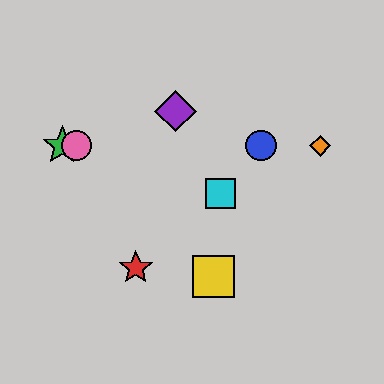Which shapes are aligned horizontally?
The blue circle, the green star, the orange diamond, the pink circle are aligned horizontally.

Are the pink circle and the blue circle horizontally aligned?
Yes, both are at y≈146.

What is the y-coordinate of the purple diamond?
The purple diamond is at y≈111.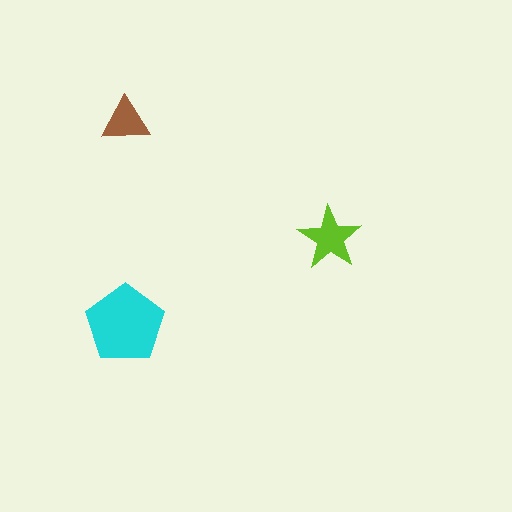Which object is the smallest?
The brown triangle.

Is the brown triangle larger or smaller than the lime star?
Smaller.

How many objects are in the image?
There are 3 objects in the image.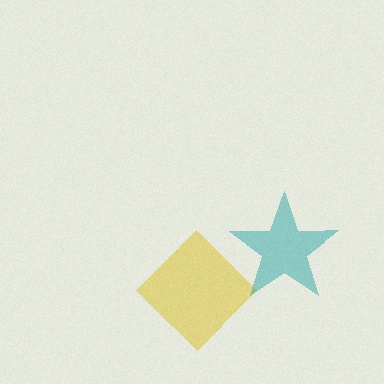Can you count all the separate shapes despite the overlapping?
Yes, there are 2 separate shapes.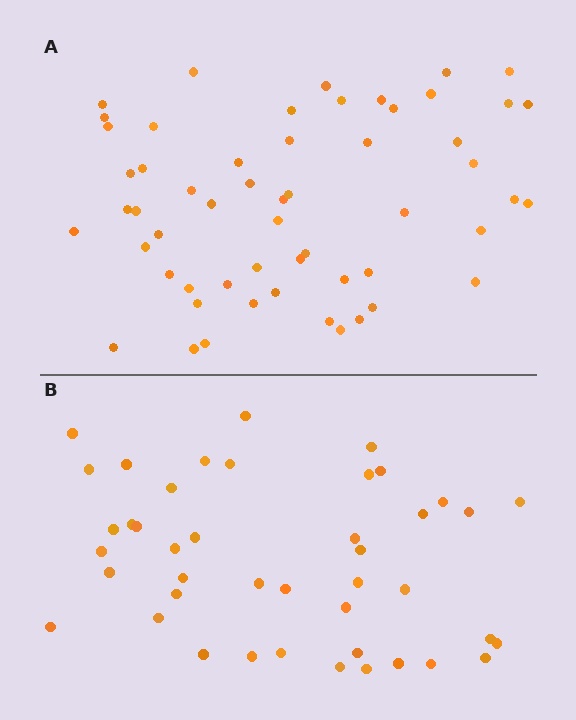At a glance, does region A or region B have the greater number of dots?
Region A (the top region) has more dots.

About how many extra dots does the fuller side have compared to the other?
Region A has approximately 15 more dots than region B.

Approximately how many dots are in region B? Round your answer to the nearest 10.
About 40 dots. (The exact count is 43, which rounds to 40.)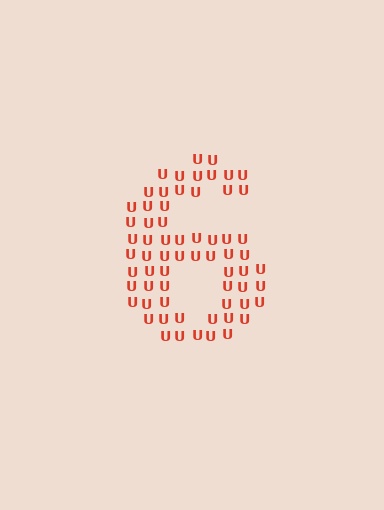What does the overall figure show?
The overall figure shows the digit 6.